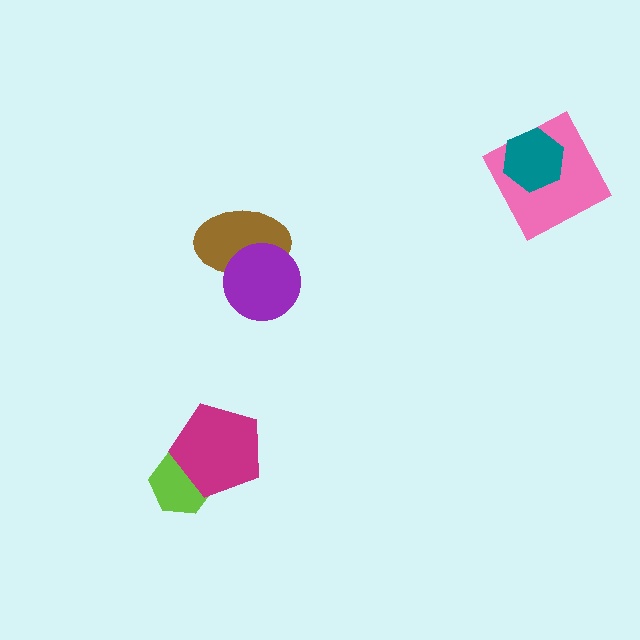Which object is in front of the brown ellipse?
The purple circle is in front of the brown ellipse.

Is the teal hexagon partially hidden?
No, no other shape covers it.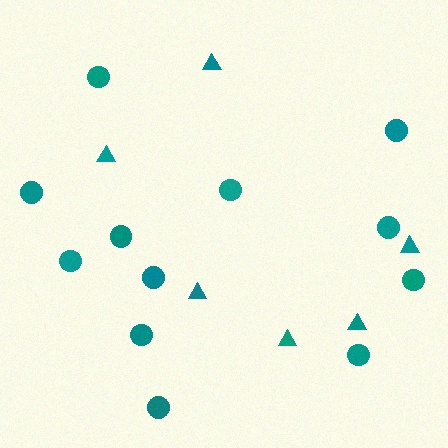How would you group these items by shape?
There are 2 groups: one group of circles (12) and one group of triangles (6).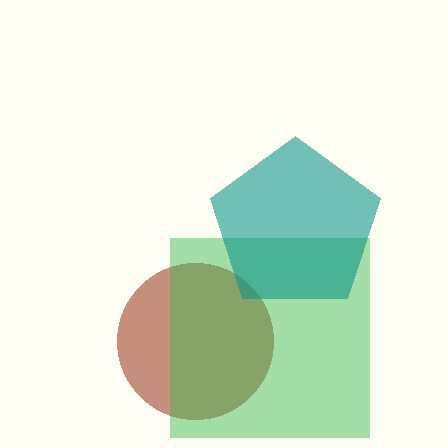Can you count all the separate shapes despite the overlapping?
Yes, there are 3 separate shapes.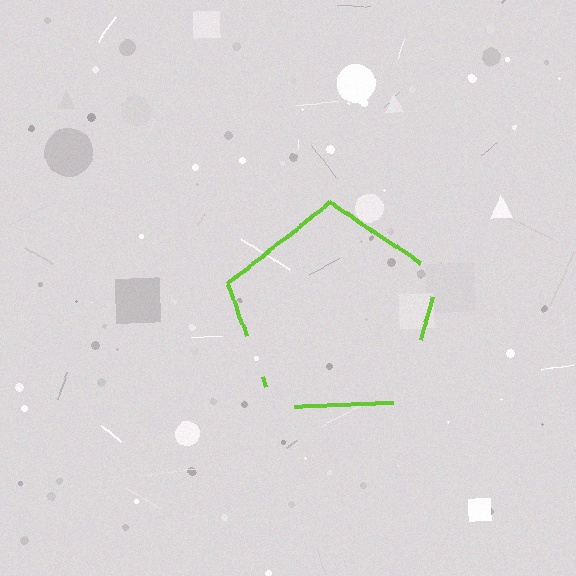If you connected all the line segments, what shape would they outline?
They would outline a pentagon.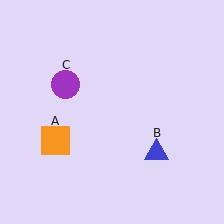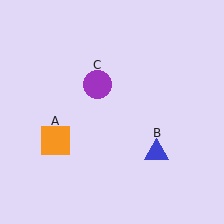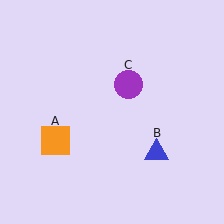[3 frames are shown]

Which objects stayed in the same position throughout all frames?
Orange square (object A) and blue triangle (object B) remained stationary.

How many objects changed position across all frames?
1 object changed position: purple circle (object C).